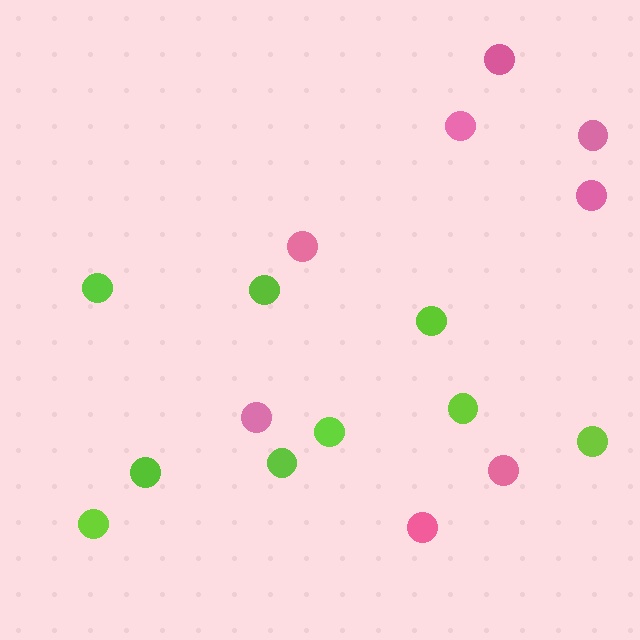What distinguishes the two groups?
There are 2 groups: one group of pink circles (8) and one group of lime circles (9).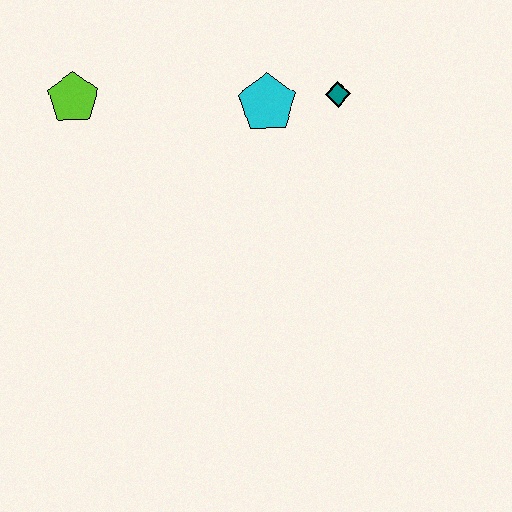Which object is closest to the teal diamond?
The cyan pentagon is closest to the teal diamond.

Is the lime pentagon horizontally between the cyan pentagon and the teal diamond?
No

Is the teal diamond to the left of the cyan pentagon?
No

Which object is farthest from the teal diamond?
The lime pentagon is farthest from the teal diamond.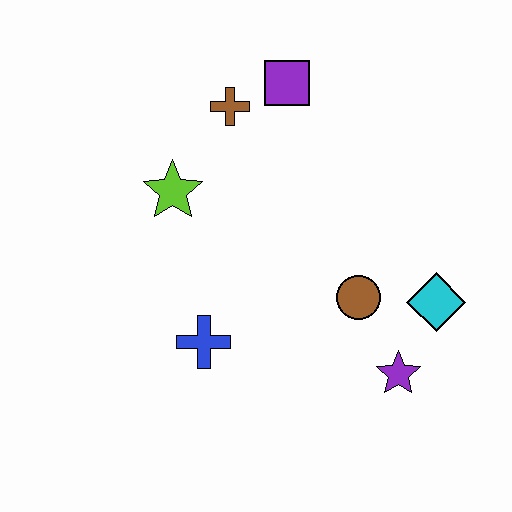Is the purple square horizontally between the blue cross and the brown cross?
No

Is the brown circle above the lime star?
No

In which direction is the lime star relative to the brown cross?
The lime star is below the brown cross.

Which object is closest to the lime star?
The brown cross is closest to the lime star.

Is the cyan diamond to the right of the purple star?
Yes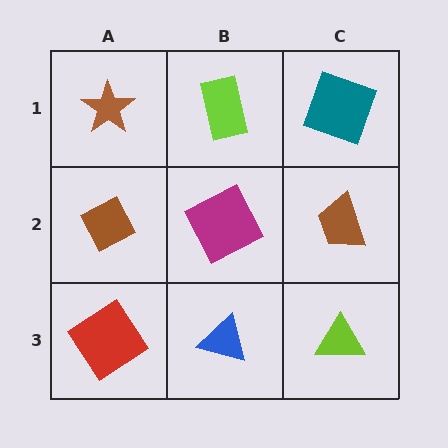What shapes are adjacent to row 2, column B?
A lime rectangle (row 1, column B), a blue triangle (row 3, column B), a brown diamond (row 2, column A), a brown trapezoid (row 2, column C).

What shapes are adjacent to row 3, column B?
A magenta square (row 2, column B), a red diamond (row 3, column A), a lime triangle (row 3, column C).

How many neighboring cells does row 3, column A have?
2.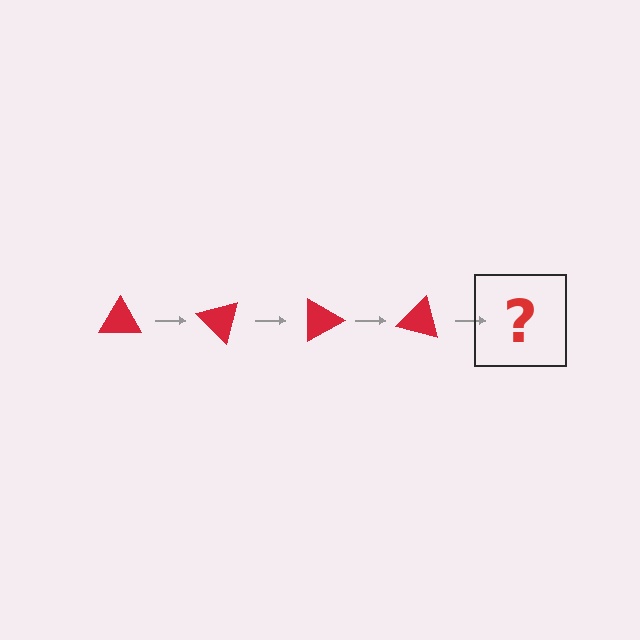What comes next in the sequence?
The next element should be a red triangle rotated 180 degrees.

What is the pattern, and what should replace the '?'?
The pattern is that the triangle rotates 45 degrees each step. The '?' should be a red triangle rotated 180 degrees.